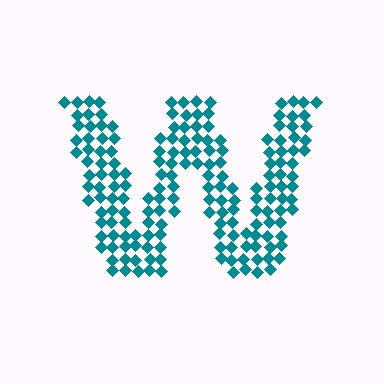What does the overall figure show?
The overall figure shows the letter W.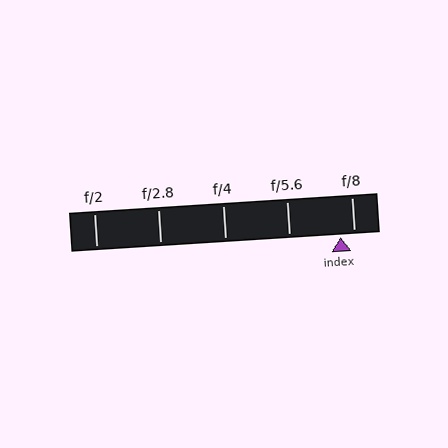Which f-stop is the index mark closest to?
The index mark is closest to f/8.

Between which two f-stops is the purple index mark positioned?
The index mark is between f/5.6 and f/8.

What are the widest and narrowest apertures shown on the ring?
The widest aperture shown is f/2 and the narrowest is f/8.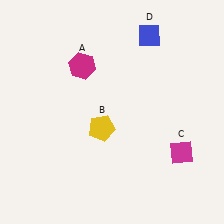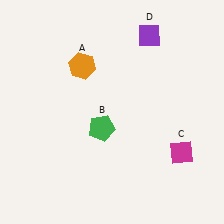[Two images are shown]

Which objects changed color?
A changed from magenta to orange. B changed from yellow to green. D changed from blue to purple.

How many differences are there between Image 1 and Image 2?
There are 3 differences between the two images.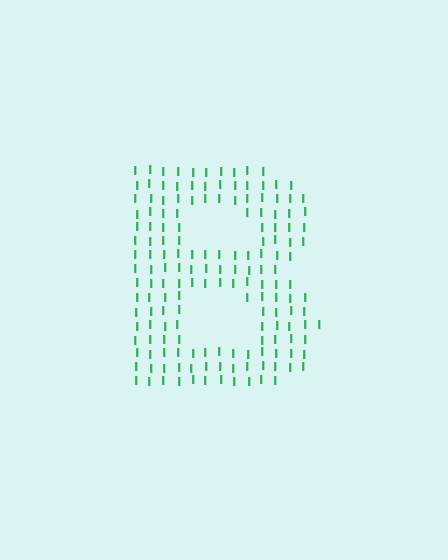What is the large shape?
The large shape is the letter B.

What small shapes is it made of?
It is made of small letter I's.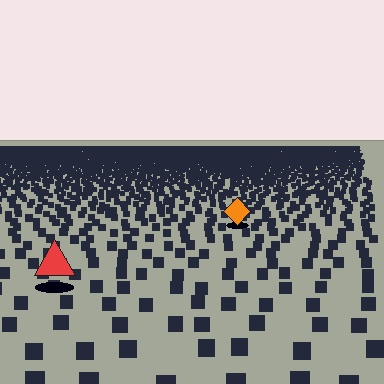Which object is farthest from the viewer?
The orange diamond is farthest from the viewer. It appears smaller and the ground texture around it is denser.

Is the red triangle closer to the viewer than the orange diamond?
Yes. The red triangle is closer — you can tell from the texture gradient: the ground texture is coarser near it.